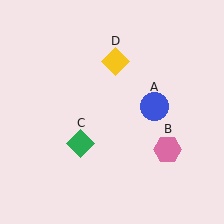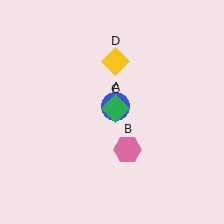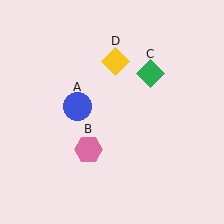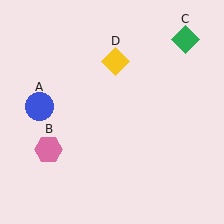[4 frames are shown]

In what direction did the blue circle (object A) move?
The blue circle (object A) moved left.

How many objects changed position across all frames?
3 objects changed position: blue circle (object A), pink hexagon (object B), green diamond (object C).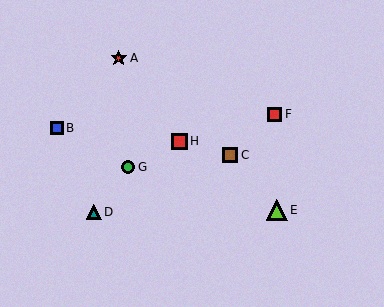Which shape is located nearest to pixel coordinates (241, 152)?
The brown square (labeled C) at (230, 155) is nearest to that location.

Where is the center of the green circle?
The center of the green circle is at (128, 167).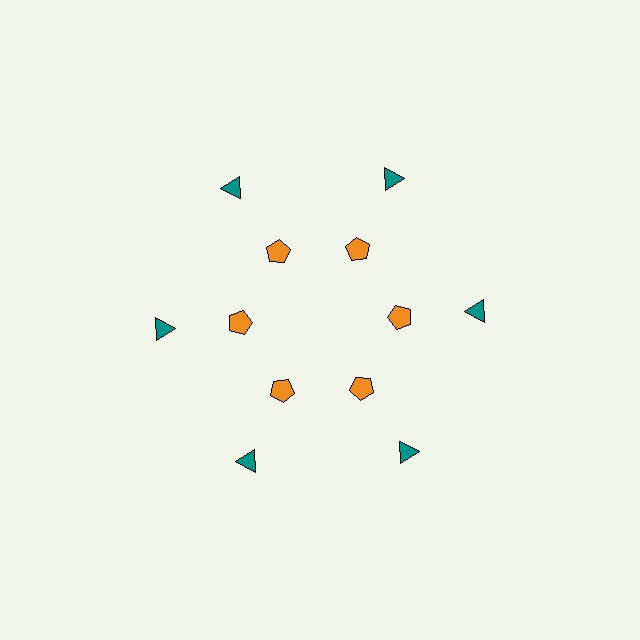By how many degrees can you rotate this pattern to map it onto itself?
The pattern maps onto itself every 60 degrees of rotation.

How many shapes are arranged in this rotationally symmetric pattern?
There are 12 shapes, arranged in 6 groups of 2.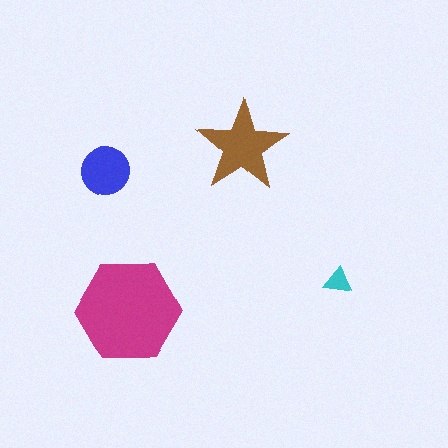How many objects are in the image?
There are 4 objects in the image.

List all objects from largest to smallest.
The magenta hexagon, the brown star, the blue circle, the cyan triangle.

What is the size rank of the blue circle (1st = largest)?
3rd.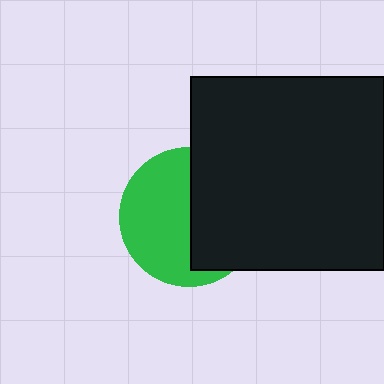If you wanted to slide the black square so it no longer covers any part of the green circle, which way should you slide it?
Slide it right — that is the most direct way to separate the two shapes.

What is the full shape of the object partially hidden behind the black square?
The partially hidden object is a green circle.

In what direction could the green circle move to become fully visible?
The green circle could move left. That would shift it out from behind the black square entirely.